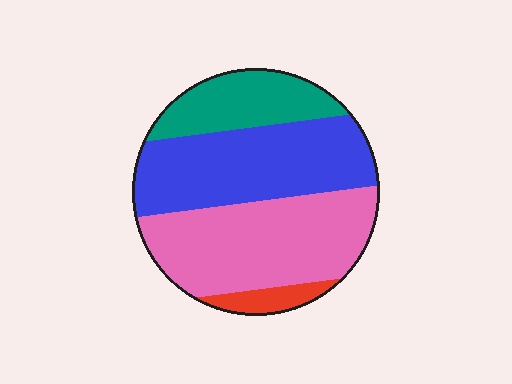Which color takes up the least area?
Red, at roughly 5%.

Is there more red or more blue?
Blue.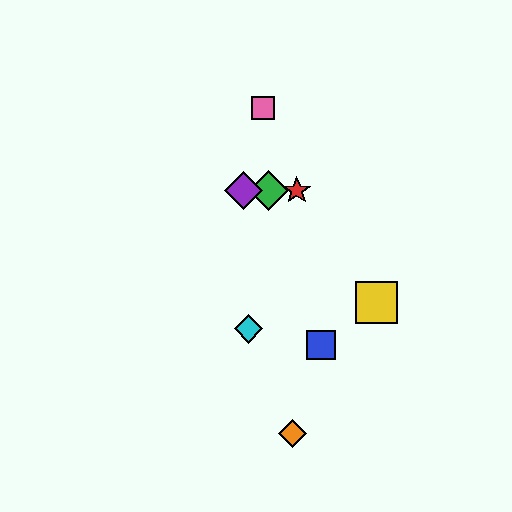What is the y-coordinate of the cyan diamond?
The cyan diamond is at y≈329.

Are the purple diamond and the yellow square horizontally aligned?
No, the purple diamond is at y≈190 and the yellow square is at y≈302.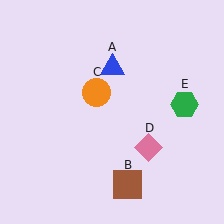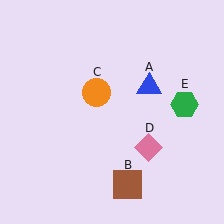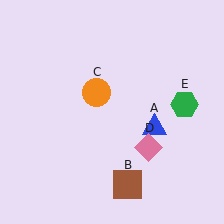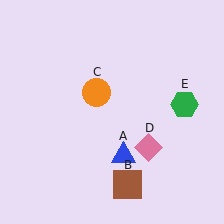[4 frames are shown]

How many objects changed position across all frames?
1 object changed position: blue triangle (object A).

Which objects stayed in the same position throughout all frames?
Brown square (object B) and orange circle (object C) and pink diamond (object D) and green hexagon (object E) remained stationary.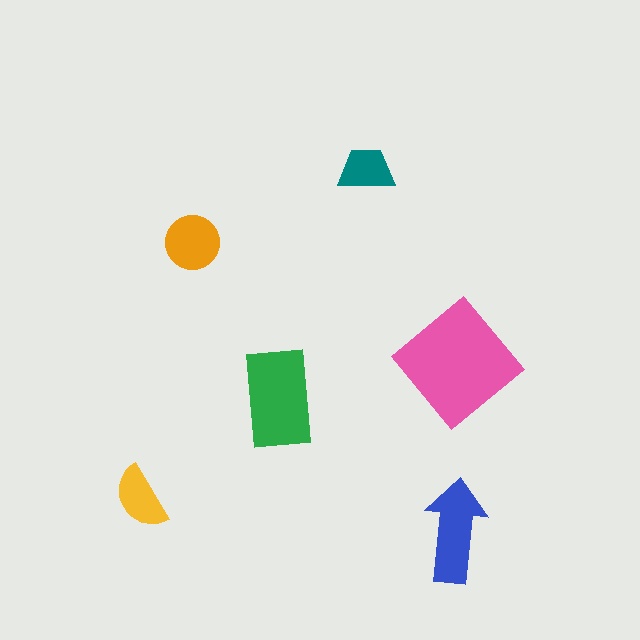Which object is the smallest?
The teal trapezoid.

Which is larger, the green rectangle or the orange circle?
The green rectangle.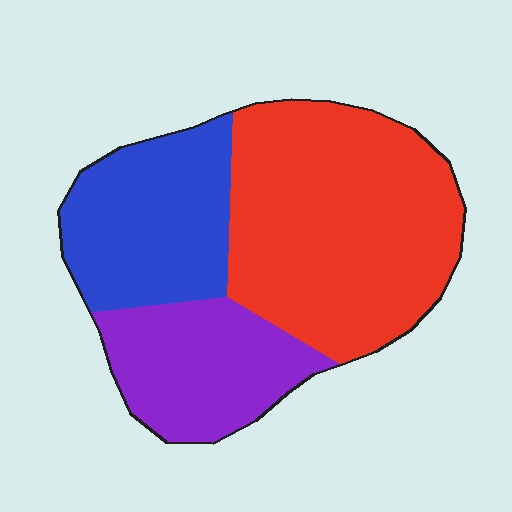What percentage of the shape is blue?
Blue covers 27% of the shape.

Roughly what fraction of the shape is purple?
Purple takes up less than a quarter of the shape.